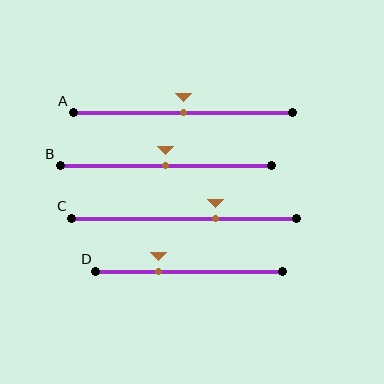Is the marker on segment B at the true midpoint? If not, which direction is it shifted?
Yes, the marker on segment B is at the true midpoint.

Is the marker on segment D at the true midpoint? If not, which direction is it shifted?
No, the marker on segment D is shifted to the left by about 17% of the segment length.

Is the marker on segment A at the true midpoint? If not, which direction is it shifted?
Yes, the marker on segment A is at the true midpoint.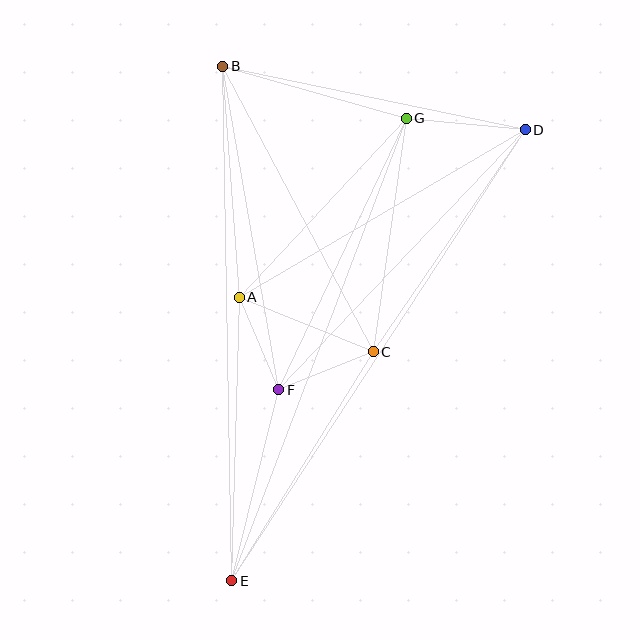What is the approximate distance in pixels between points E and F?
The distance between E and F is approximately 197 pixels.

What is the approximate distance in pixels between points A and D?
The distance between A and D is approximately 331 pixels.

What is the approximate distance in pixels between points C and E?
The distance between C and E is approximately 269 pixels.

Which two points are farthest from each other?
Points D and E are farthest from each other.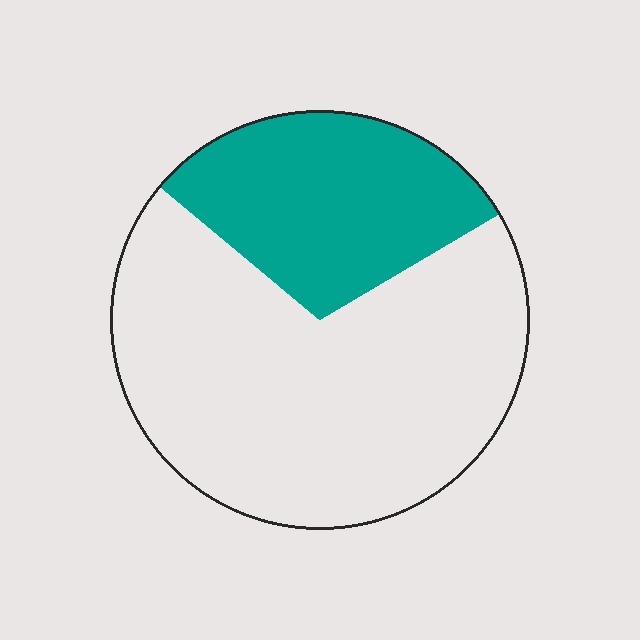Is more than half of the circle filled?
No.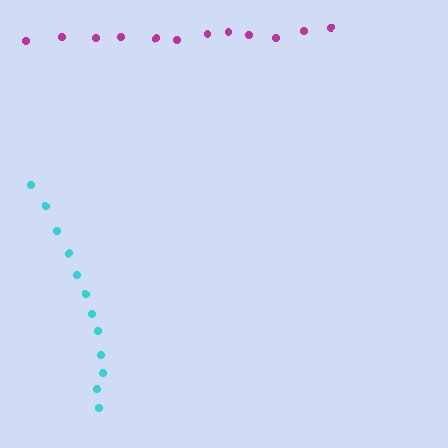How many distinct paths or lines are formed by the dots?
There are 2 distinct paths.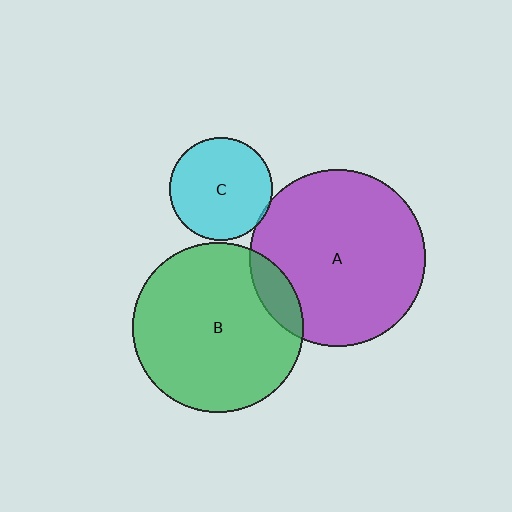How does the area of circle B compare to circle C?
Approximately 2.7 times.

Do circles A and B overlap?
Yes.